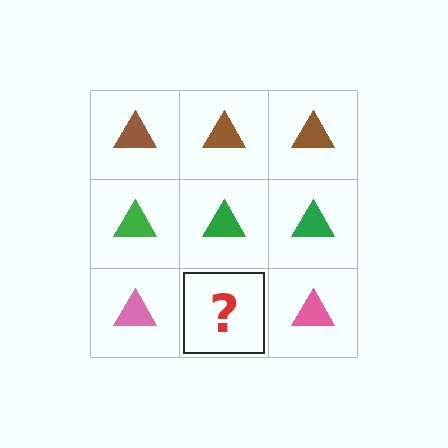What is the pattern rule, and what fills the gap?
The rule is that each row has a consistent color. The gap should be filled with a pink triangle.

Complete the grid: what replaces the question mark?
The question mark should be replaced with a pink triangle.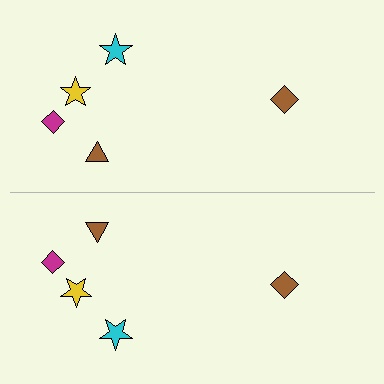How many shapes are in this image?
There are 10 shapes in this image.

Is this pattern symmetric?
Yes, this pattern has bilateral (reflection) symmetry.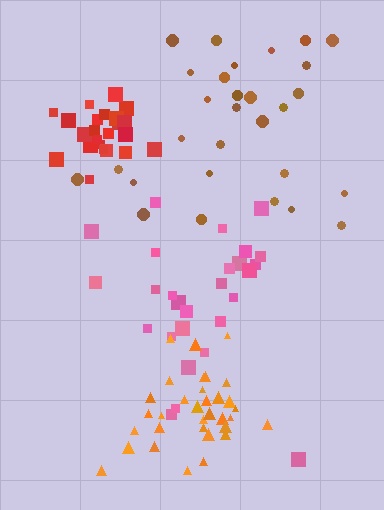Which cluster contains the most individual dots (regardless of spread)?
Orange (33).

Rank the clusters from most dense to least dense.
red, orange, pink, brown.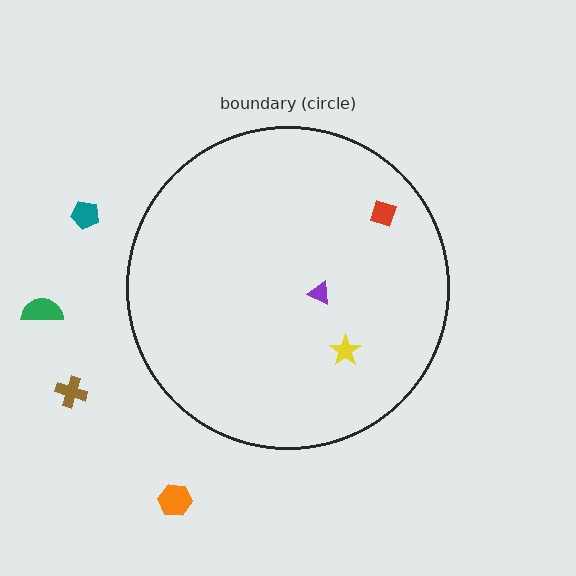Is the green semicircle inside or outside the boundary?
Outside.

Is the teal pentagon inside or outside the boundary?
Outside.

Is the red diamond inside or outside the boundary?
Inside.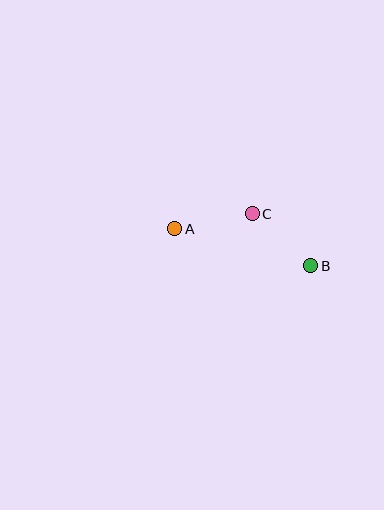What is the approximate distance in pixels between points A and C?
The distance between A and C is approximately 79 pixels.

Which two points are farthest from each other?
Points A and B are farthest from each other.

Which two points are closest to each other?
Points B and C are closest to each other.